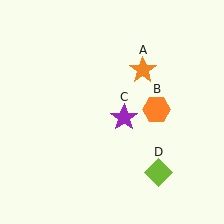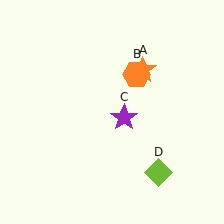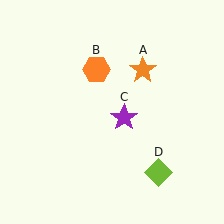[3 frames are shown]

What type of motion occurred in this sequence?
The orange hexagon (object B) rotated counterclockwise around the center of the scene.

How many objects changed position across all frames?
1 object changed position: orange hexagon (object B).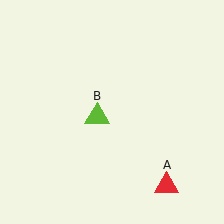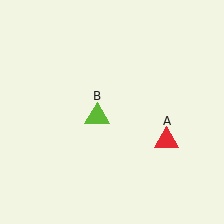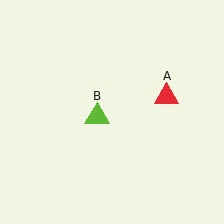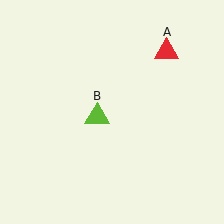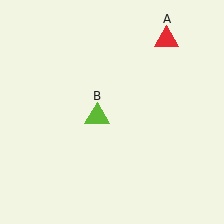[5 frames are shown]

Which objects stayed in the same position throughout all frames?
Lime triangle (object B) remained stationary.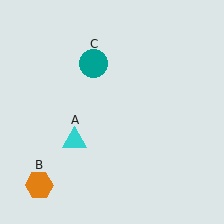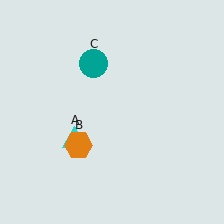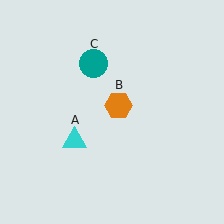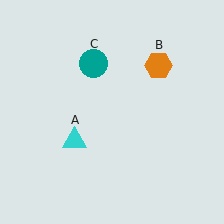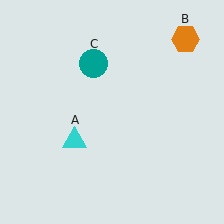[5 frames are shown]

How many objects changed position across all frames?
1 object changed position: orange hexagon (object B).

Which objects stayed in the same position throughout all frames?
Cyan triangle (object A) and teal circle (object C) remained stationary.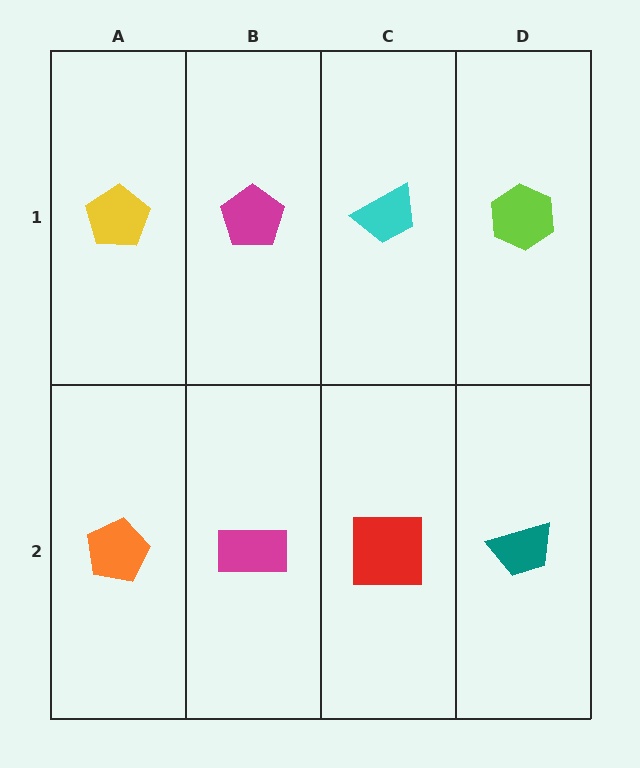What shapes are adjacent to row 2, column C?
A cyan trapezoid (row 1, column C), a magenta rectangle (row 2, column B), a teal trapezoid (row 2, column D).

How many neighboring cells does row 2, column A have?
2.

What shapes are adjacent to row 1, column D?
A teal trapezoid (row 2, column D), a cyan trapezoid (row 1, column C).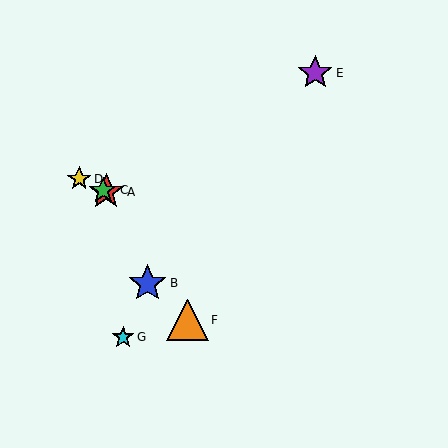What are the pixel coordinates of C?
Object C is at (103, 190).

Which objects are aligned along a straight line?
Objects A, C, D are aligned along a straight line.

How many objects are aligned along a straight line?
3 objects (A, C, D) are aligned along a straight line.